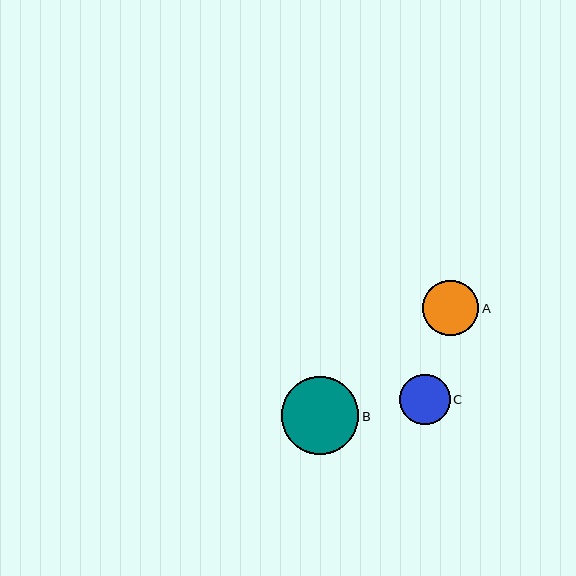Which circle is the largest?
Circle B is the largest with a size of approximately 78 pixels.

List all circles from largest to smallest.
From largest to smallest: B, A, C.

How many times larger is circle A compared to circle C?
Circle A is approximately 1.1 times the size of circle C.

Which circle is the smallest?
Circle C is the smallest with a size of approximately 50 pixels.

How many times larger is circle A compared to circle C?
Circle A is approximately 1.1 times the size of circle C.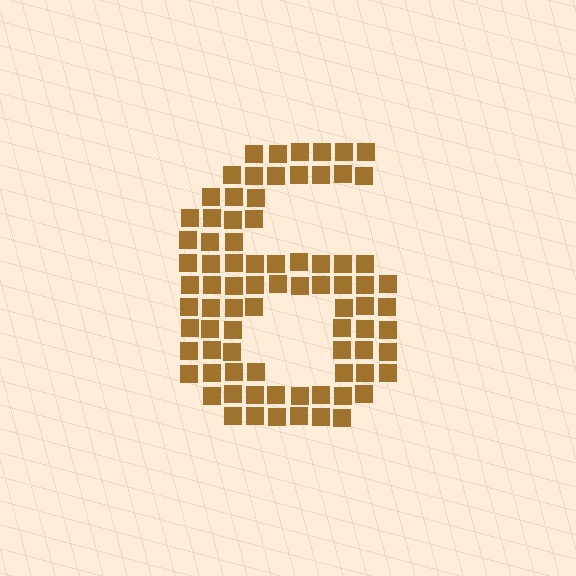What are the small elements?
The small elements are squares.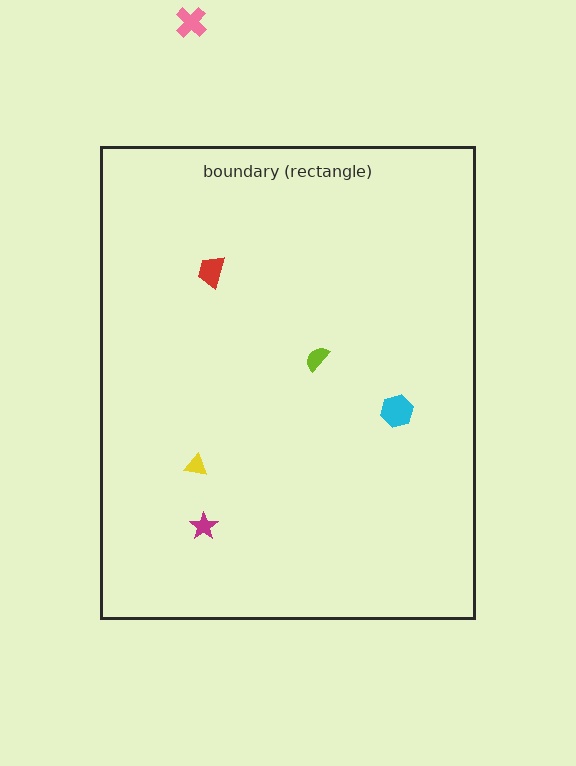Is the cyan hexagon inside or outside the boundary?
Inside.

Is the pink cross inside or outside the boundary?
Outside.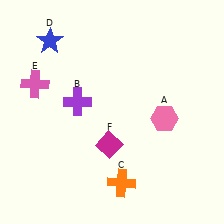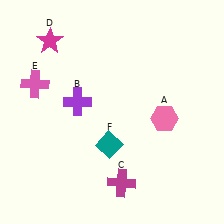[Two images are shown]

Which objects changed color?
C changed from orange to magenta. D changed from blue to magenta. F changed from magenta to teal.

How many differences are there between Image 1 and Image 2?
There are 3 differences between the two images.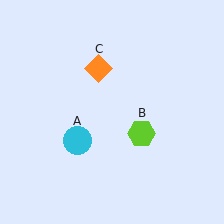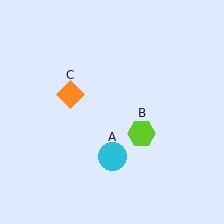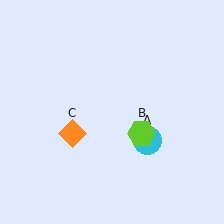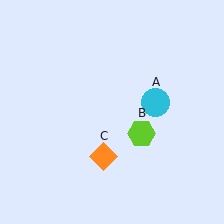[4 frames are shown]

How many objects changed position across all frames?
2 objects changed position: cyan circle (object A), orange diamond (object C).